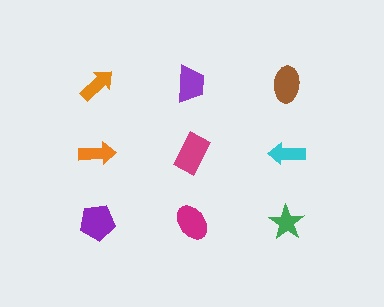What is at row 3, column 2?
A magenta ellipse.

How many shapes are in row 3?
3 shapes.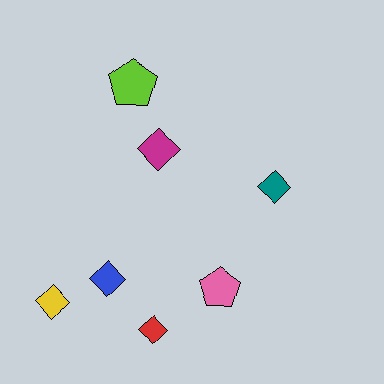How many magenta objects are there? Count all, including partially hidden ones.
There is 1 magenta object.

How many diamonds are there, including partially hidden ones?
There are 5 diamonds.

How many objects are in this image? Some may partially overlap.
There are 7 objects.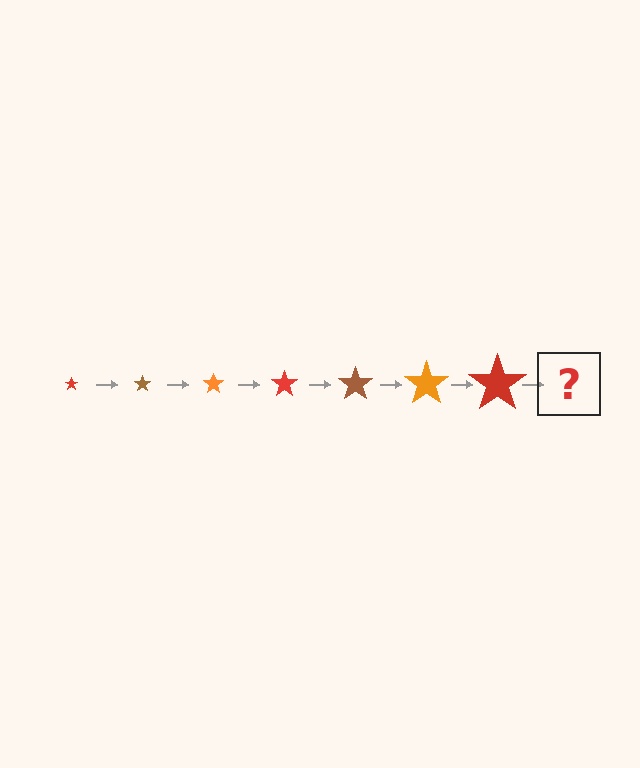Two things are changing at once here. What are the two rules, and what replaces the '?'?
The two rules are that the star grows larger each step and the color cycles through red, brown, and orange. The '?' should be a brown star, larger than the previous one.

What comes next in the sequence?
The next element should be a brown star, larger than the previous one.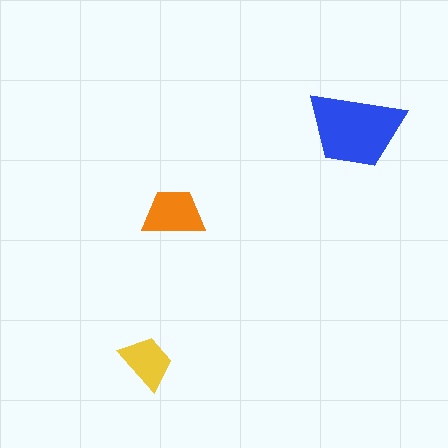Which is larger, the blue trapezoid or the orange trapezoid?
The blue one.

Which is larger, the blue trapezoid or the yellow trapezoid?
The blue one.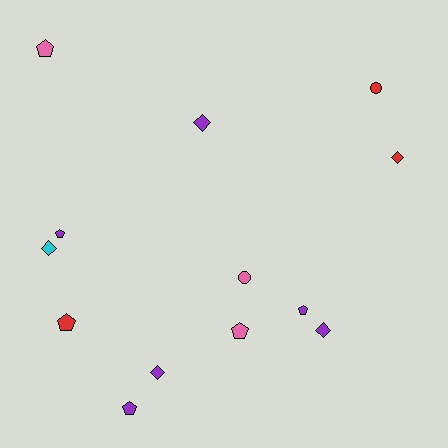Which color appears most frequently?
Purple, with 6 objects.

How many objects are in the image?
There are 13 objects.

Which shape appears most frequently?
Pentagon, with 6 objects.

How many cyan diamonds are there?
There is 1 cyan diamond.